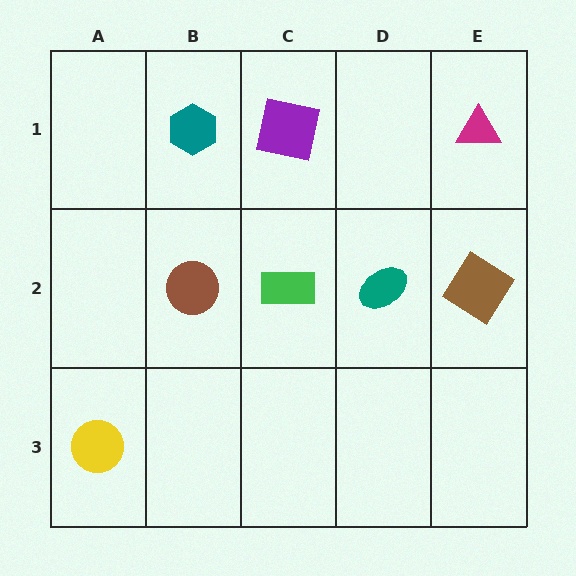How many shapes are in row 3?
1 shape.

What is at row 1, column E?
A magenta triangle.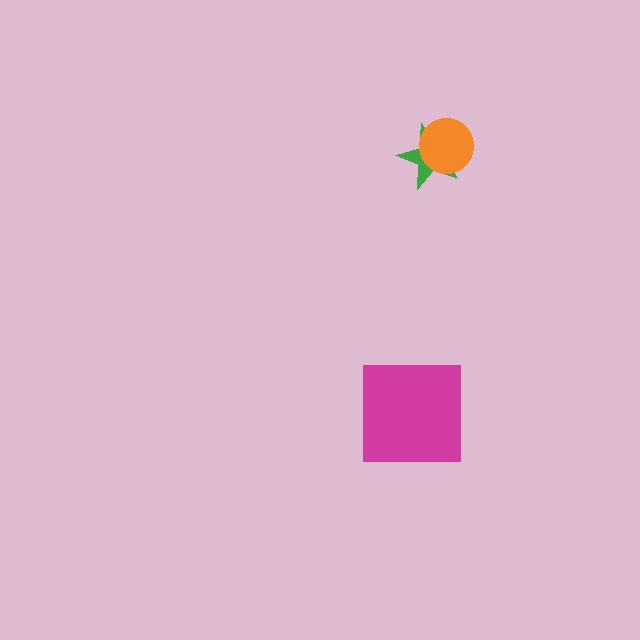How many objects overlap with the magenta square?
0 objects overlap with the magenta square.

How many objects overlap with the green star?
1 object overlaps with the green star.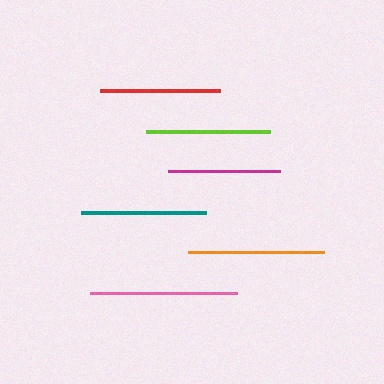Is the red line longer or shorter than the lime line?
The lime line is longer than the red line.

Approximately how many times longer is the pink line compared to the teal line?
The pink line is approximately 1.2 times the length of the teal line.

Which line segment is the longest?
The pink line is the longest at approximately 147 pixels.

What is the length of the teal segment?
The teal segment is approximately 125 pixels long.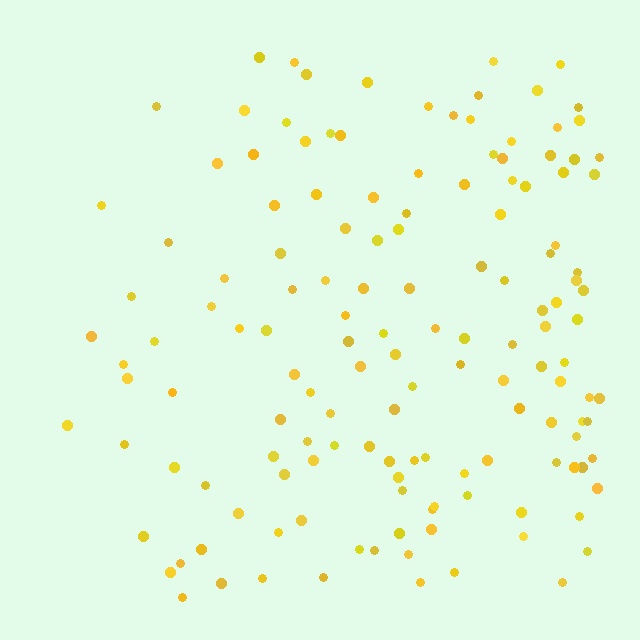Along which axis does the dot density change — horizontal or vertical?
Horizontal.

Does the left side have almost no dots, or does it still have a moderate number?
Still a moderate number, just noticeably fewer than the right.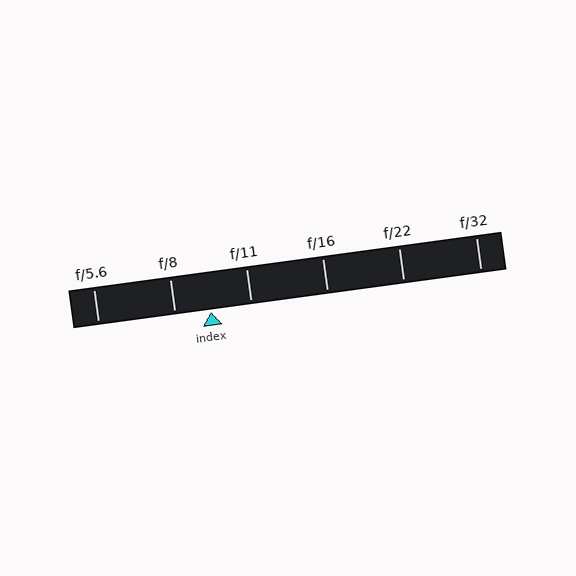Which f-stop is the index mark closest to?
The index mark is closest to f/8.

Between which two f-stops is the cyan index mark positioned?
The index mark is between f/8 and f/11.